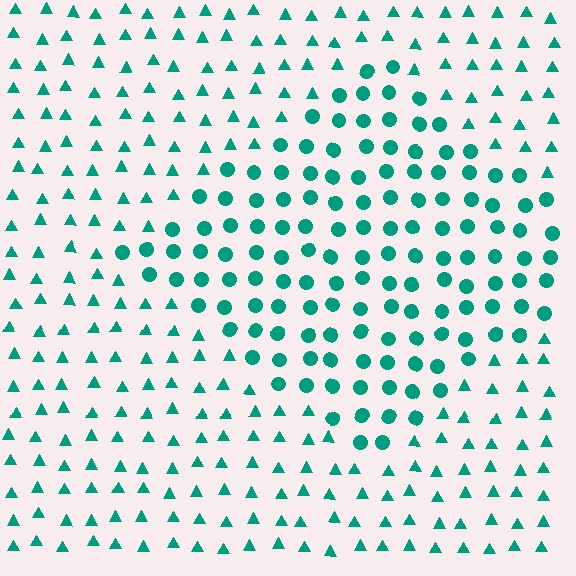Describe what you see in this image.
The image is filled with small teal elements arranged in a uniform grid. A diamond-shaped region contains circles, while the surrounding area contains triangles. The boundary is defined purely by the change in element shape.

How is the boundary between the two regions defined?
The boundary is defined by a change in element shape: circles inside vs. triangles outside. All elements share the same color and spacing.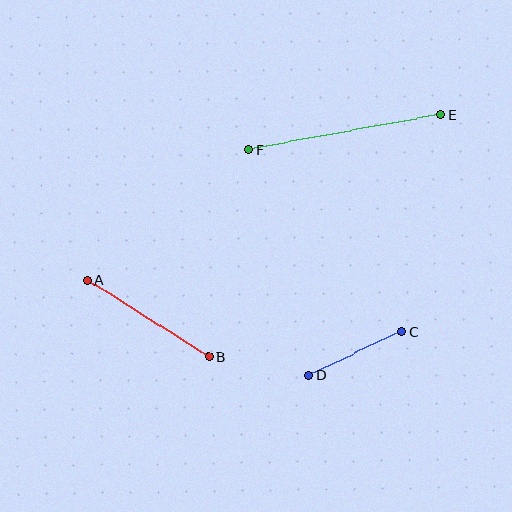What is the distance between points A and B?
The distance is approximately 143 pixels.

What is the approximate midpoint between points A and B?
The midpoint is at approximately (148, 318) pixels.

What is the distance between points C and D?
The distance is approximately 103 pixels.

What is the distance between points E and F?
The distance is approximately 195 pixels.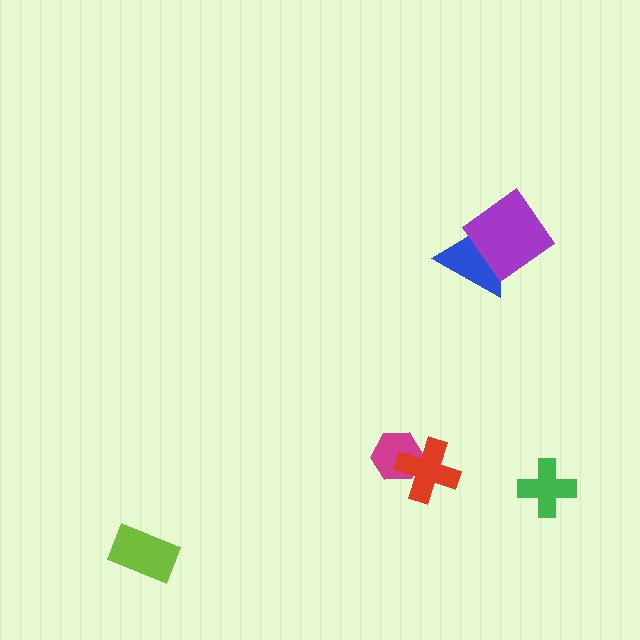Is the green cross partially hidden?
No, no other shape covers it.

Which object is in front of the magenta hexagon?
The red cross is in front of the magenta hexagon.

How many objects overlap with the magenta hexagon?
1 object overlaps with the magenta hexagon.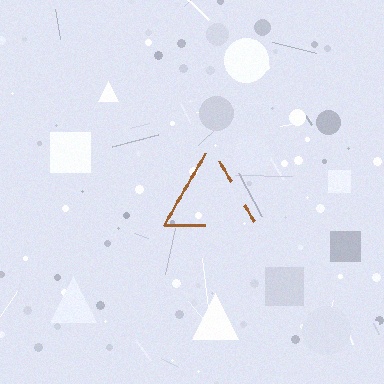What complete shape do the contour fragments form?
The contour fragments form a triangle.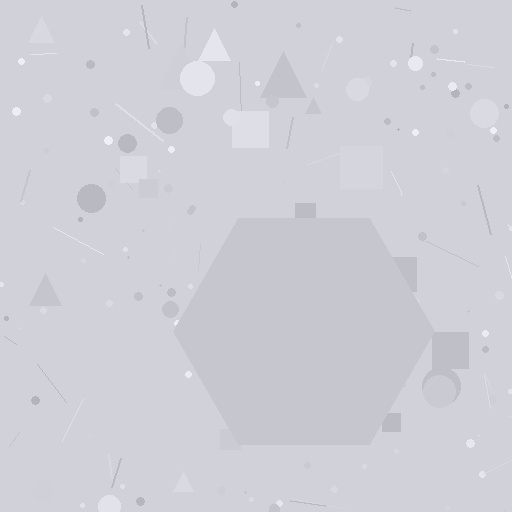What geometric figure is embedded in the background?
A hexagon is embedded in the background.